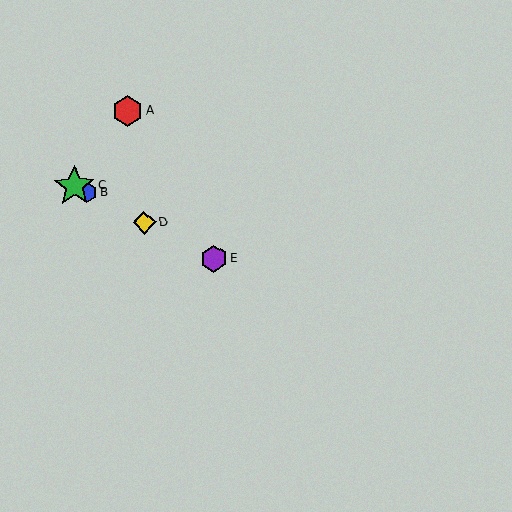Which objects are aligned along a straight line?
Objects B, C, D, E are aligned along a straight line.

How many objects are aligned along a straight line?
4 objects (B, C, D, E) are aligned along a straight line.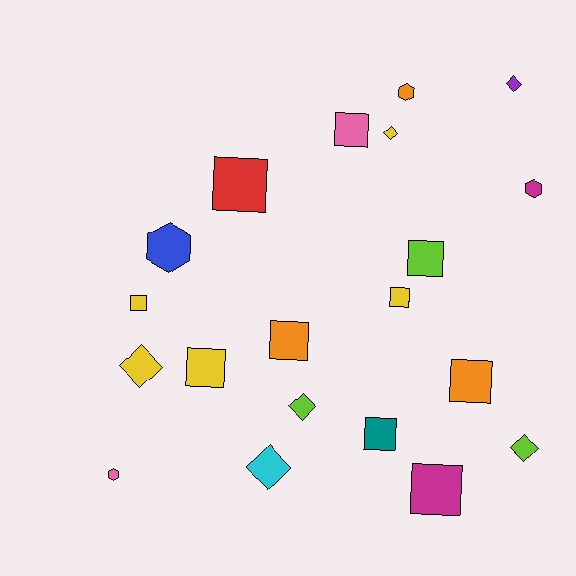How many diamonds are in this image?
There are 6 diamonds.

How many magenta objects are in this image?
There are 2 magenta objects.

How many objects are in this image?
There are 20 objects.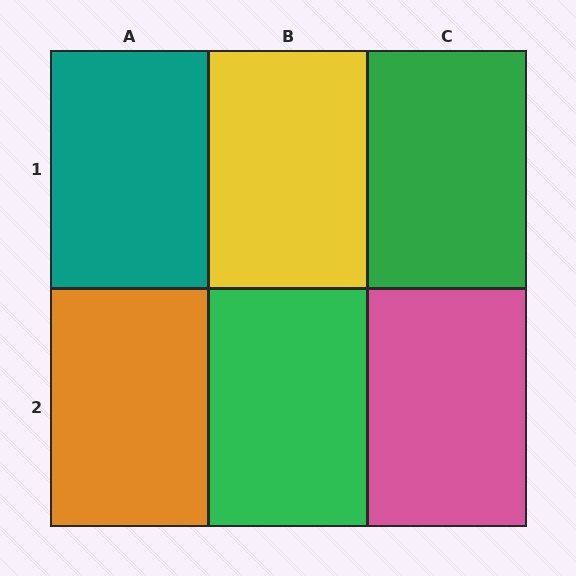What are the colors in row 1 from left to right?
Teal, yellow, green.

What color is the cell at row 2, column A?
Orange.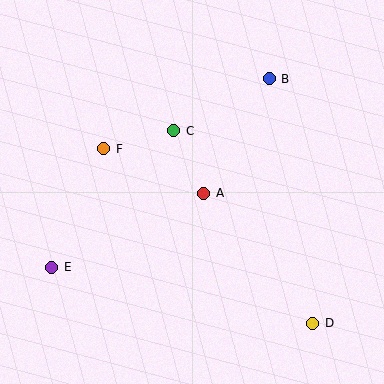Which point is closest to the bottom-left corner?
Point E is closest to the bottom-left corner.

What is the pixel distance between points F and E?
The distance between F and E is 130 pixels.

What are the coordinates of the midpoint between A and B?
The midpoint between A and B is at (236, 136).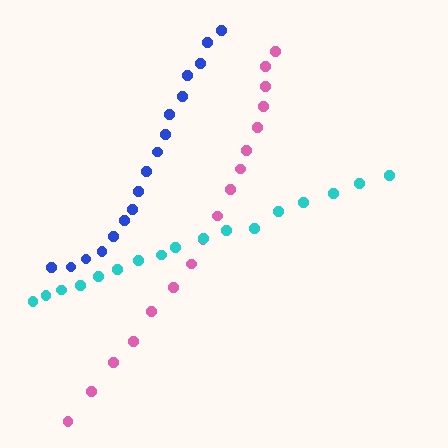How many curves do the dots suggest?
There are 3 distinct paths.